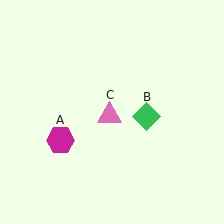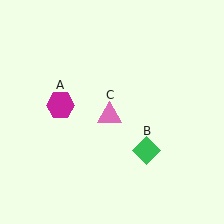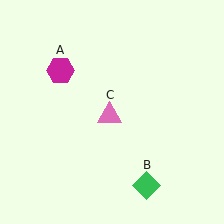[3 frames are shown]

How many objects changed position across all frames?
2 objects changed position: magenta hexagon (object A), green diamond (object B).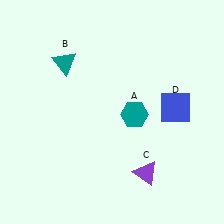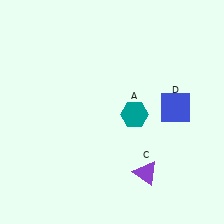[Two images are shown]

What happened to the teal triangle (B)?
The teal triangle (B) was removed in Image 2. It was in the top-left area of Image 1.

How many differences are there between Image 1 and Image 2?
There is 1 difference between the two images.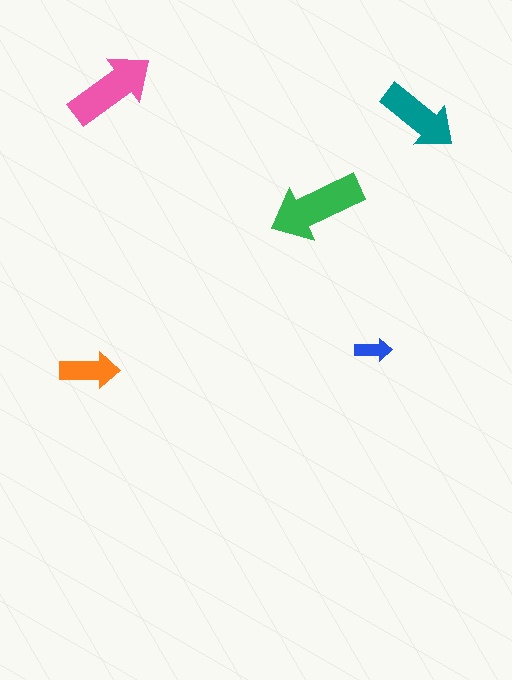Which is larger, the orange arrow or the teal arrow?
The teal one.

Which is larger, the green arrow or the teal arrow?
The green one.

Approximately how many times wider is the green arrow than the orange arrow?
About 1.5 times wider.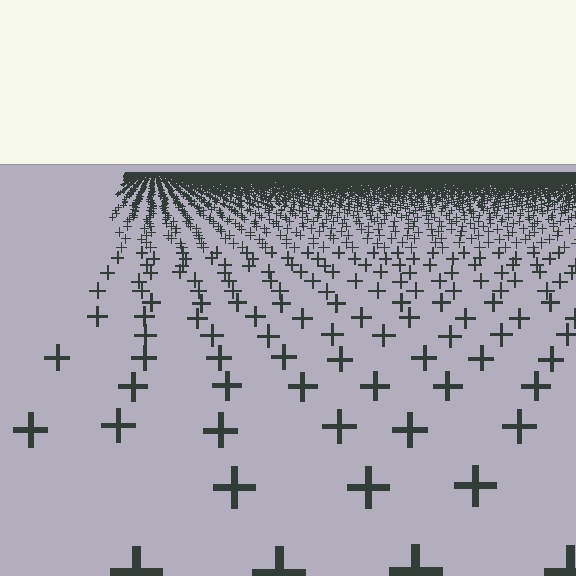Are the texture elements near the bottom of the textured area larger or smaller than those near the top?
Larger. Near the bottom, elements are closer to the viewer and appear at a bigger on-screen size.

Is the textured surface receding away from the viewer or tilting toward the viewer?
The surface is receding away from the viewer. Texture elements get smaller and denser toward the top.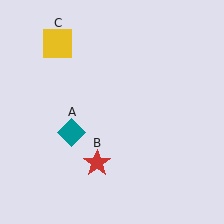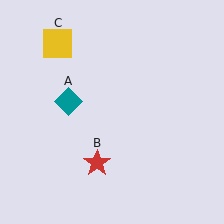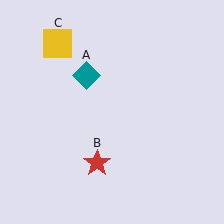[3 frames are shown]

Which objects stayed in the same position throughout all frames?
Red star (object B) and yellow square (object C) remained stationary.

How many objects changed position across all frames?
1 object changed position: teal diamond (object A).